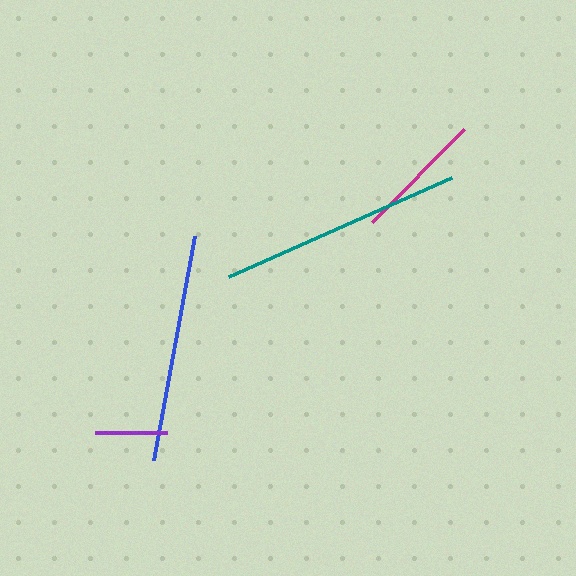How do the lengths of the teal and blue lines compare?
The teal and blue lines are approximately the same length.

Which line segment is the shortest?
The purple line is the shortest at approximately 71 pixels.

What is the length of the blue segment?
The blue segment is approximately 227 pixels long.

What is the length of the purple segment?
The purple segment is approximately 71 pixels long.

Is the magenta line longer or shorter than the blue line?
The blue line is longer than the magenta line.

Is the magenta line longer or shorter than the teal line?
The teal line is longer than the magenta line.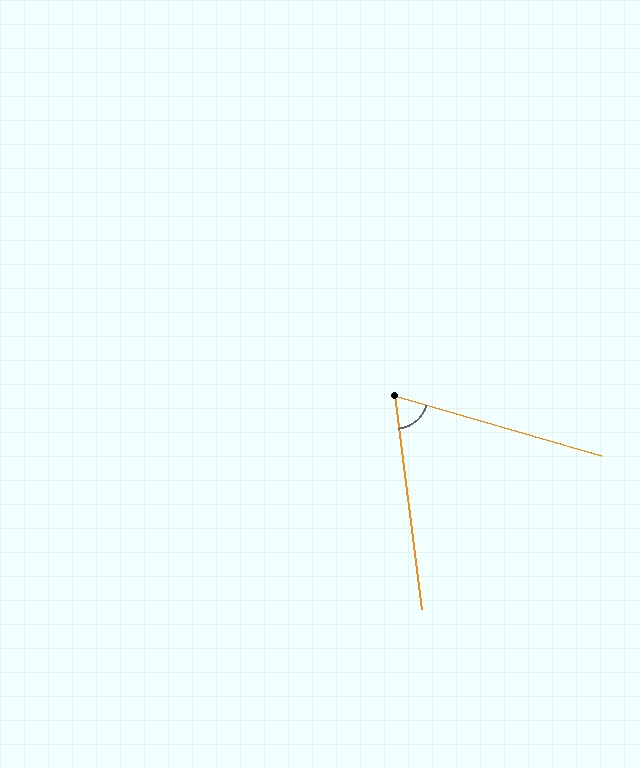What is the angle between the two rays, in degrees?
Approximately 67 degrees.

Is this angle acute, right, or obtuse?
It is acute.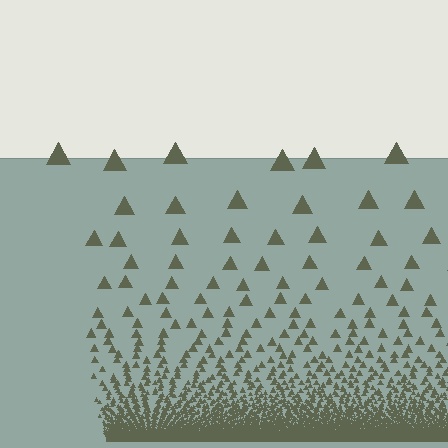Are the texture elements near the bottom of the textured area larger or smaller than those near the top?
Smaller. The gradient is inverted — elements near the bottom are smaller and denser.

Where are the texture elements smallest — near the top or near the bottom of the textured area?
Near the bottom.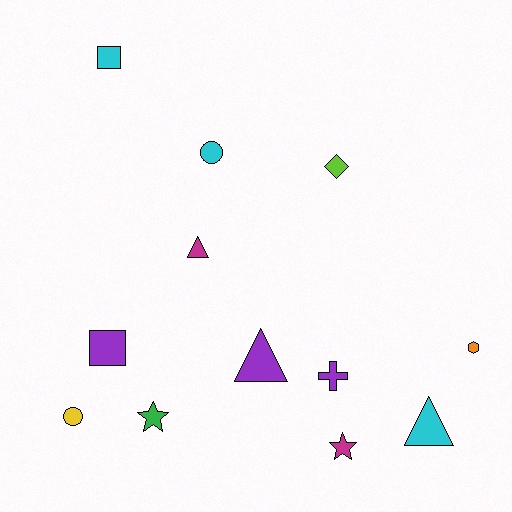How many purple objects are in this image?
There are 3 purple objects.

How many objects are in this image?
There are 12 objects.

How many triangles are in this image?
There are 3 triangles.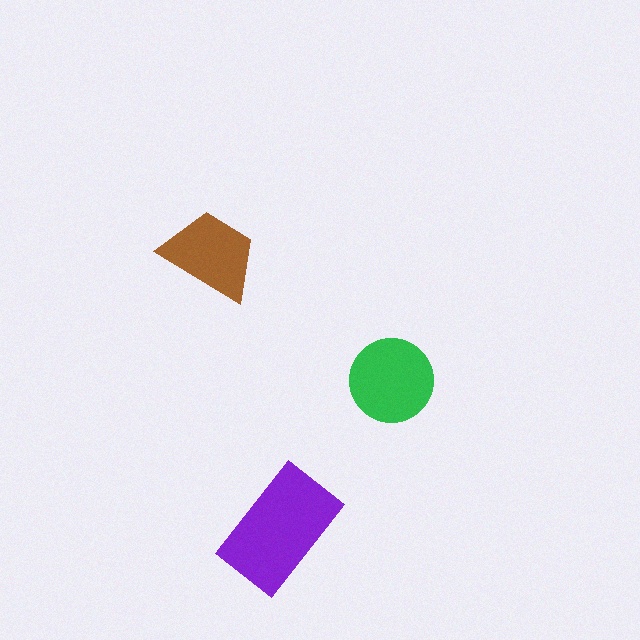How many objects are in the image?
There are 3 objects in the image.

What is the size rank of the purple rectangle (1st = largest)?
1st.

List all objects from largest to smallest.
The purple rectangle, the green circle, the brown trapezoid.